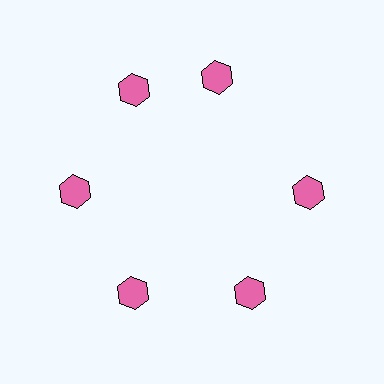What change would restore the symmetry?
The symmetry would be restored by rotating it back into even spacing with its neighbors so that all 6 hexagons sit at equal angles and equal distance from the center.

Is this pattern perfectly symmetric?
No. The 6 pink hexagons are arranged in a ring, but one element near the 1 o'clock position is rotated out of alignment along the ring, breaking the 6-fold rotational symmetry.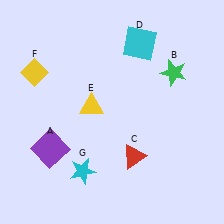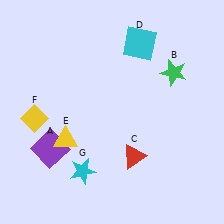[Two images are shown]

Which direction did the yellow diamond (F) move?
The yellow diamond (F) moved down.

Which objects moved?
The objects that moved are: the yellow triangle (E), the yellow diamond (F).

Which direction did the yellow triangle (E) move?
The yellow triangle (E) moved down.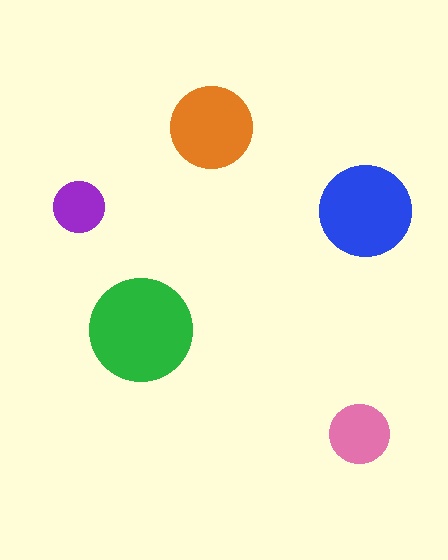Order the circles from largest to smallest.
the green one, the blue one, the orange one, the pink one, the purple one.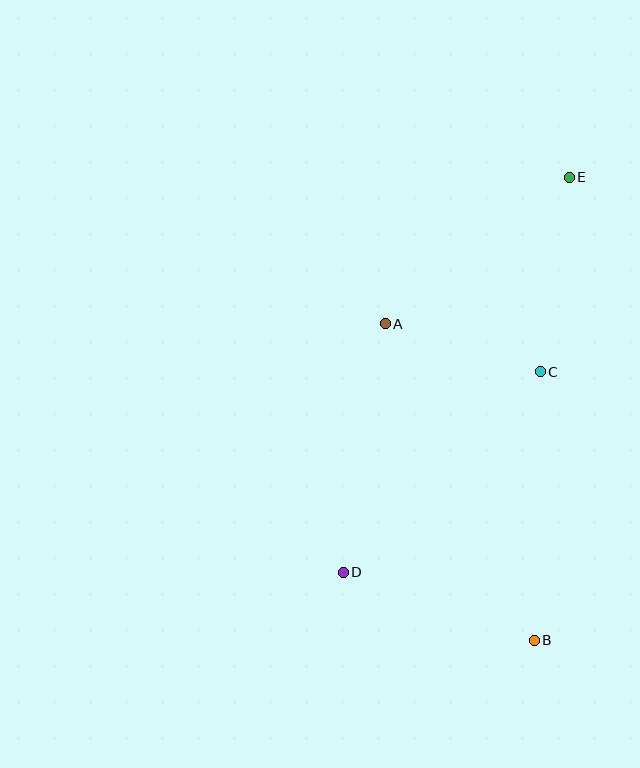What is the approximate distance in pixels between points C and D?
The distance between C and D is approximately 281 pixels.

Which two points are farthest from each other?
Points B and E are farthest from each other.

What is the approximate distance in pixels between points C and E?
The distance between C and E is approximately 196 pixels.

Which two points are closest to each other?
Points A and C are closest to each other.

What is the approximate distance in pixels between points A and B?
The distance between A and B is approximately 350 pixels.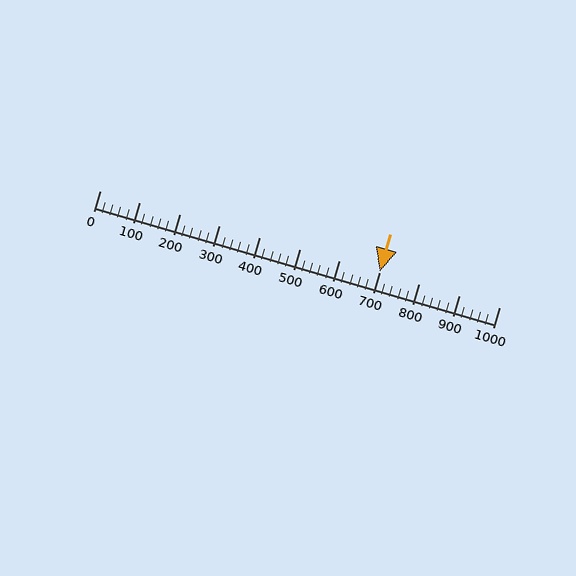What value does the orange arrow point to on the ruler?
The orange arrow points to approximately 701.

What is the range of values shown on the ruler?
The ruler shows values from 0 to 1000.